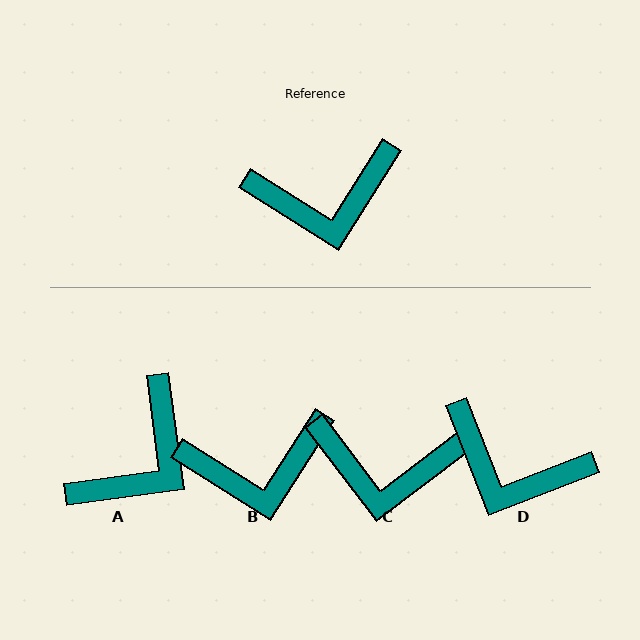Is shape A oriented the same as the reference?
No, it is off by about 40 degrees.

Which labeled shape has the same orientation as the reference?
B.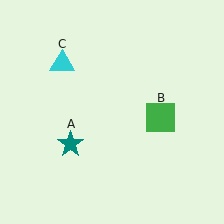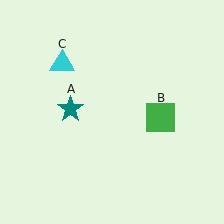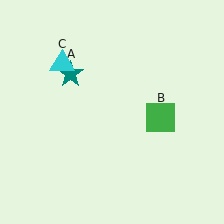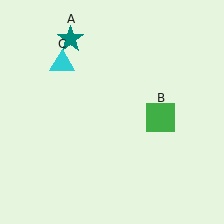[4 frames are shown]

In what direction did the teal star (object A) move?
The teal star (object A) moved up.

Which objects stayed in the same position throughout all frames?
Green square (object B) and cyan triangle (object C) remained stationary.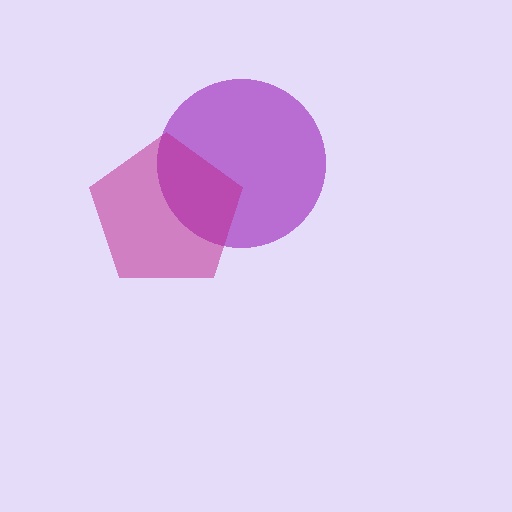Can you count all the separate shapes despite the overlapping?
Yes, there are 2 separate shapes.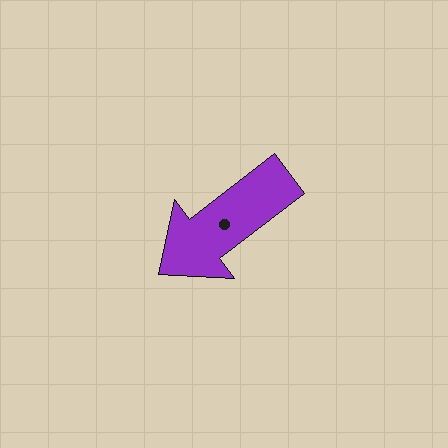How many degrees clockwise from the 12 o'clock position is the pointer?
Approximately 232 degrees.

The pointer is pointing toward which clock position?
Roughly 8 o'clock.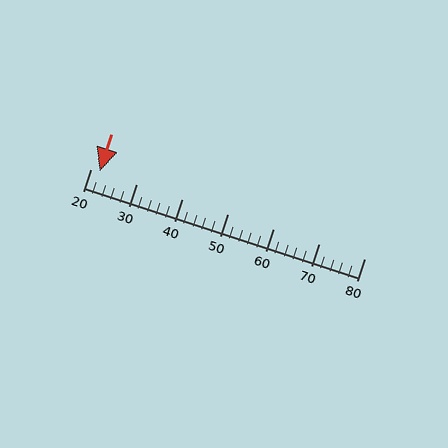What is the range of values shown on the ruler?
The ruler shows values from 20 to 80.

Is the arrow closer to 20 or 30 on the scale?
The arrow is closer to 20.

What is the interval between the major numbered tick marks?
The major tick marks are spaced 10 units apart.